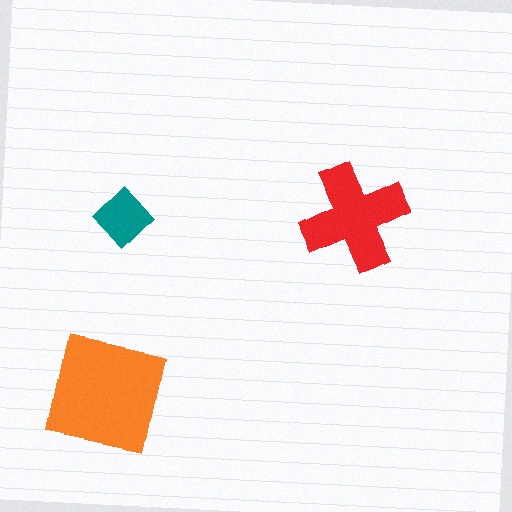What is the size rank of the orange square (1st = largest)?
1st.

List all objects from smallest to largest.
The teal diamond, the red cross, the orange square.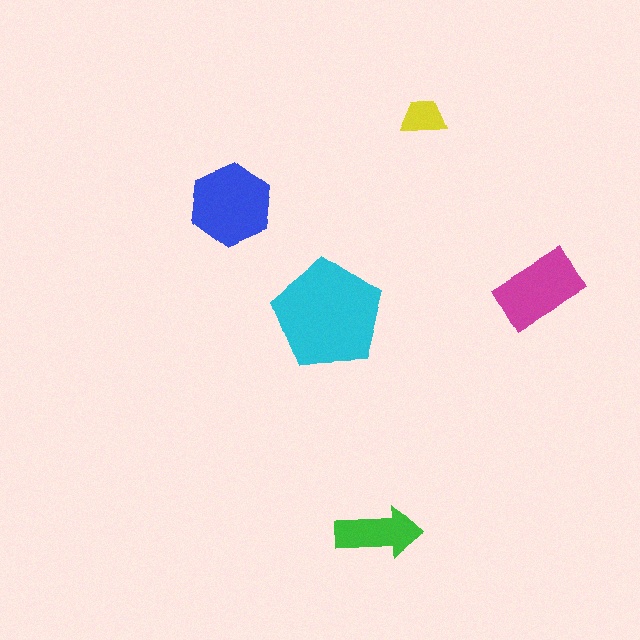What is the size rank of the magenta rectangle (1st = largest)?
3rd.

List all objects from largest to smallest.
The cyan pentagon, the blue hexagon, the magenta rectangle, the green arrow, the yellow trapezoid.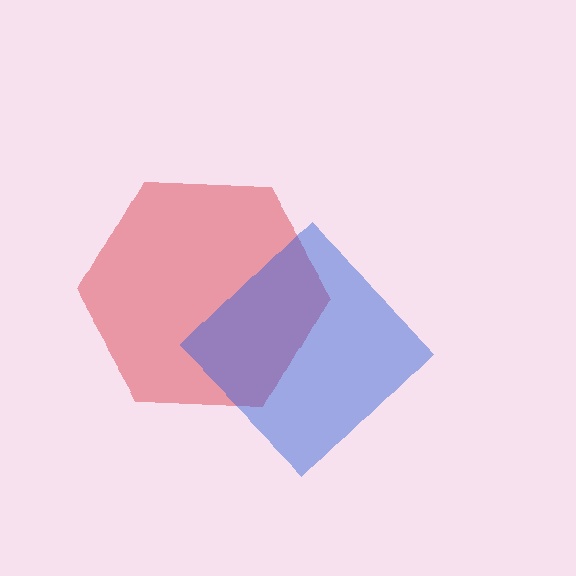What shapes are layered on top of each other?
The layered shapes are: a red hexagon, a blue diamond.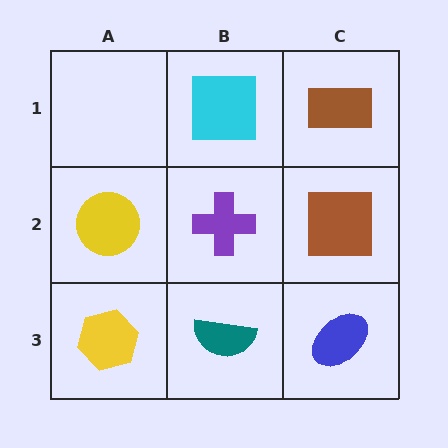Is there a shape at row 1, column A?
No, that cell is empty.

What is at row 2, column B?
A purple cross.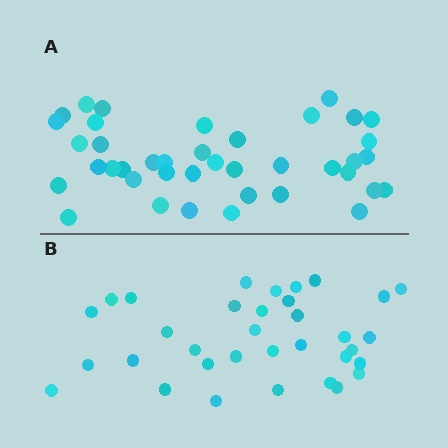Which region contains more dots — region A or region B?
Region A (the top region) has more dots.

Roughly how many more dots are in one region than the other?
Region A has about 6 more dots than region B.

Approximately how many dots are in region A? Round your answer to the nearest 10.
About 40 dots.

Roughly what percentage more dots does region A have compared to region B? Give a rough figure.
About 20% more.